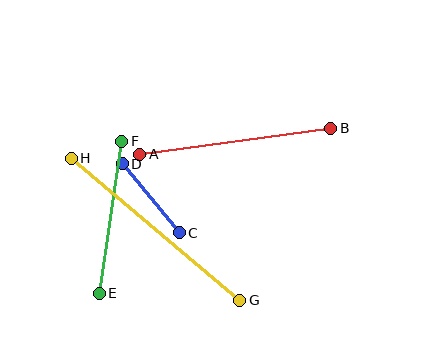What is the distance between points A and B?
The distance is approximately 193 pixels.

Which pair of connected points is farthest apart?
Points G and H are farthest apart.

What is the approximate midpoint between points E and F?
The midpoint is at approximately (110, 217) pixels.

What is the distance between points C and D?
The distance is approximately 90 pixels.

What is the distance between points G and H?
The distance is approximately 220 pixels.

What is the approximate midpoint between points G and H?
The midpoint is at approximately (156, 229) pixels.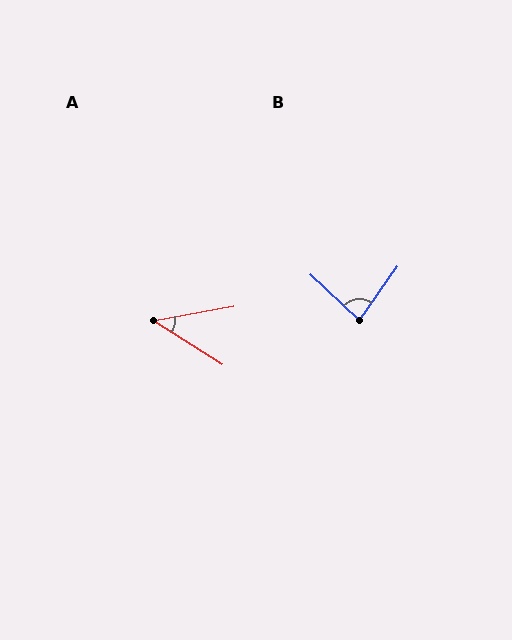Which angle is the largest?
B, at approximately 82 degrees.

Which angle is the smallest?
A, at approximately 43 degrees.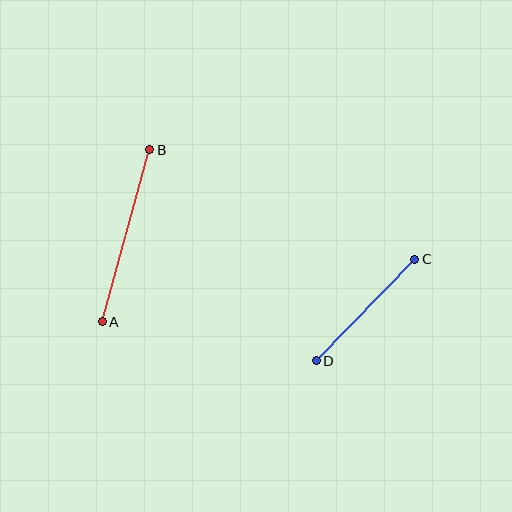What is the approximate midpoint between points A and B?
The midpoint is at approximately (126, 236) pixels.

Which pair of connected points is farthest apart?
Points A and B are farthest apart.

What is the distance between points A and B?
The distance is approximately 179 pixels.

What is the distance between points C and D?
The distance is approximately 142 pixels.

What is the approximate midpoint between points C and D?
The midpoint is at approximately (366, 310) pixels.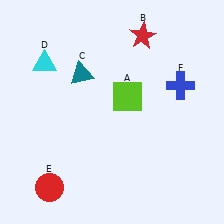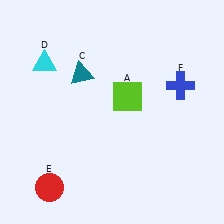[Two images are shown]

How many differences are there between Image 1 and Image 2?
There is 1 difference between the two images.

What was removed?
The red star (B) was removed in Image 2.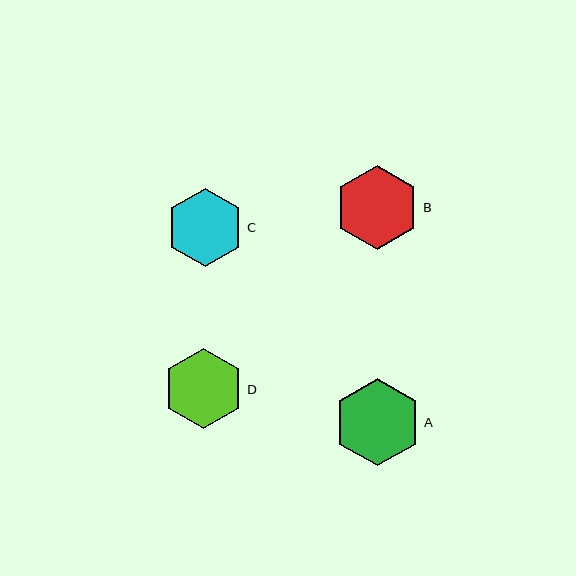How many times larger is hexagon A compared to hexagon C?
Hexagon A is approximately 1.1 times the size of hexagon C.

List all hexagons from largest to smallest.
From largest to smallest: A, B, D, C.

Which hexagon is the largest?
Hexagon A is the largest with a size of approximately 87 pixels.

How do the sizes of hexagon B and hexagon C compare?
Hexagon B and hexagon C are approximately the same size.